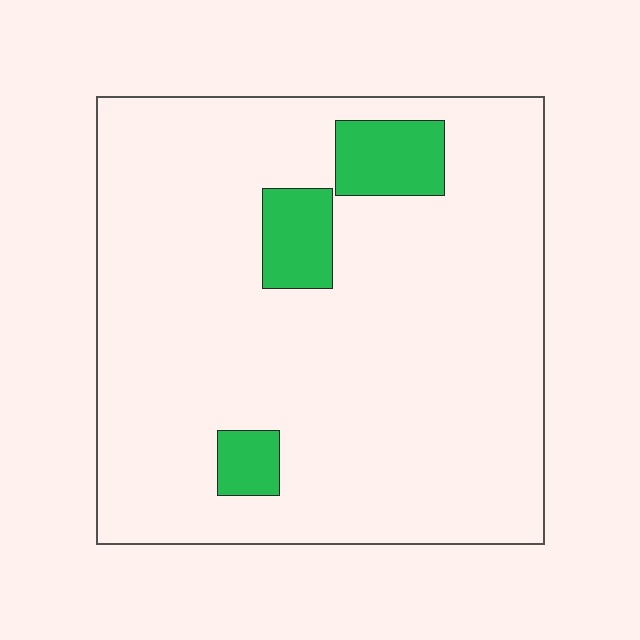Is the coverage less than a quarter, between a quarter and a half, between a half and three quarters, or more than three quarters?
Less than a quarter.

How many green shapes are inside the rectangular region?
3.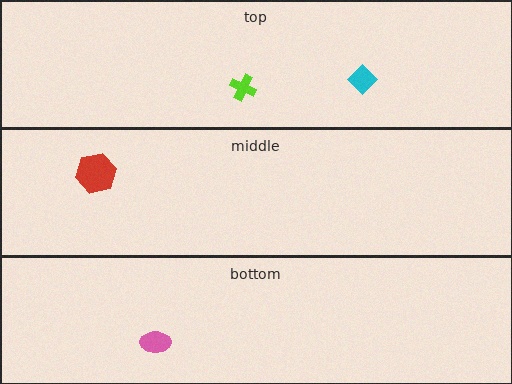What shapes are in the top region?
The cyan diamond, the lime cross.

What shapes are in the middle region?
The red hexagon.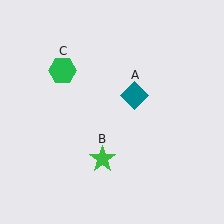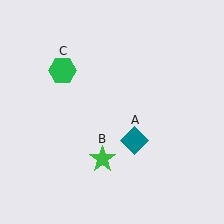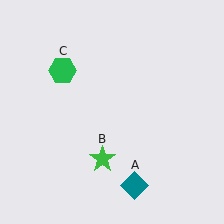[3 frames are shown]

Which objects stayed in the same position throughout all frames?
Green star (object B) and green hexagon (object C) remained stationary.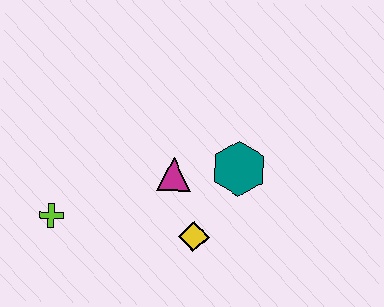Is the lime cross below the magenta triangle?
Yes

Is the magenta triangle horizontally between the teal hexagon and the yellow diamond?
No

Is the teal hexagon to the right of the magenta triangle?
Yes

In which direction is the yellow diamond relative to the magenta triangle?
The yellow diamond is below the magenta triangle.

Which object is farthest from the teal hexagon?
The lime cross is farthest from the teal hexagon.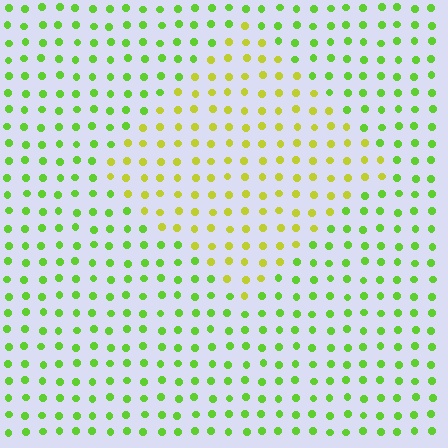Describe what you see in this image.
The image is filled with small lime elements in a uniform arrangement. A diamond-shaped region is visible where the elements are tinted to a slightly different hue, forming a subtle color boundary.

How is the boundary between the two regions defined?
The boundary is defined purely by a slight shift in hue (about 36 degrees). Spacing, size, and orientation are identical on both sides.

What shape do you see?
I see a diamond.